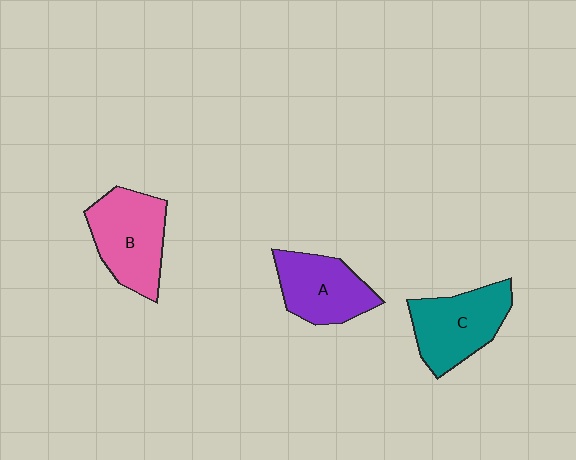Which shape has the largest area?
Shape B (pink).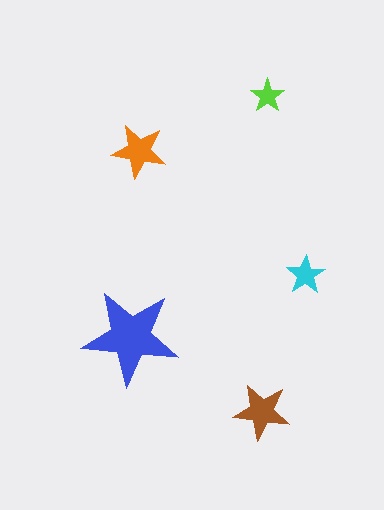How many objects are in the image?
There are 5 objects in the image.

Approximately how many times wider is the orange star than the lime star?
About 1.5 times wider.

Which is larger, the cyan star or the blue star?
The blue one.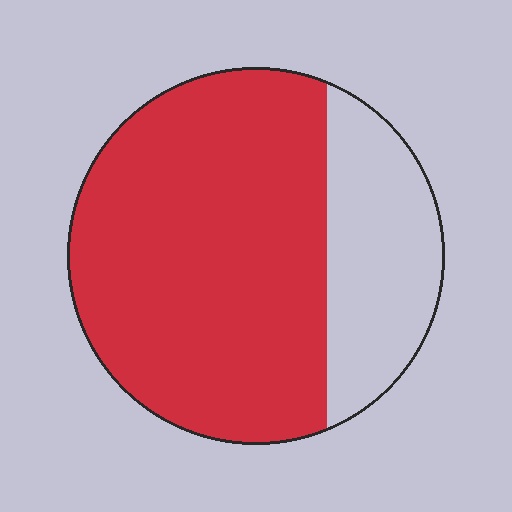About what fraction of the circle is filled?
About three quarters (3/4).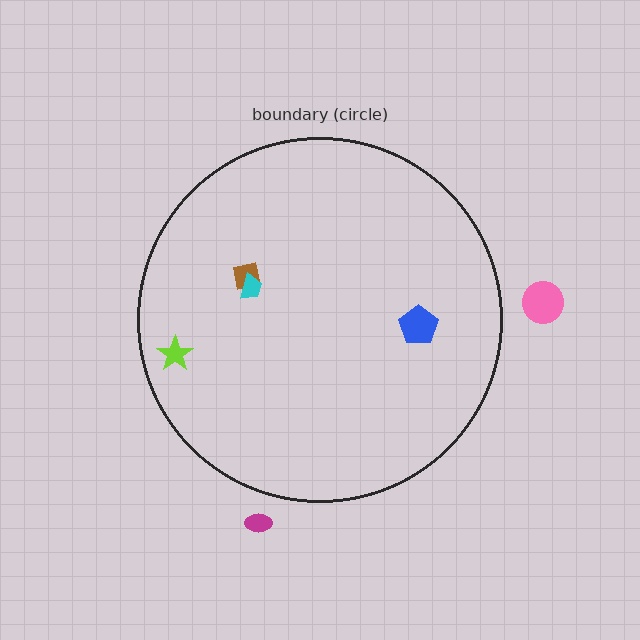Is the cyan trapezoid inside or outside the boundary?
Inside.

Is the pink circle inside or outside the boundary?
Outside.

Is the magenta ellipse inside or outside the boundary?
Outside.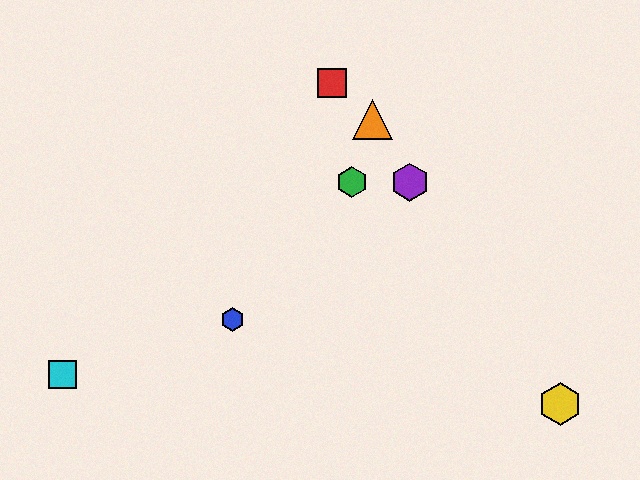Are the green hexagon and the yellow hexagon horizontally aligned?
No, the green hexagon is at y≈182 and the yellow hexagon is at y≈404.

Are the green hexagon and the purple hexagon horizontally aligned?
Yes, both are at y≈182.